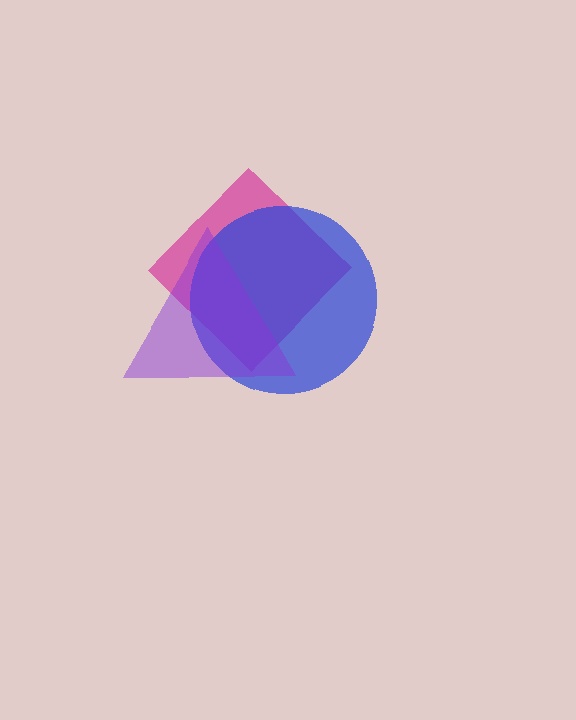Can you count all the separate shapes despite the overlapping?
Yes, there are 3 separate shapes.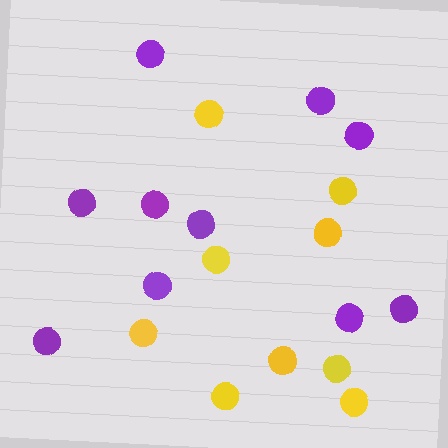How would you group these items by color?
There are 2 groups: one group of yellow circles (9) and one group of purple circles (10).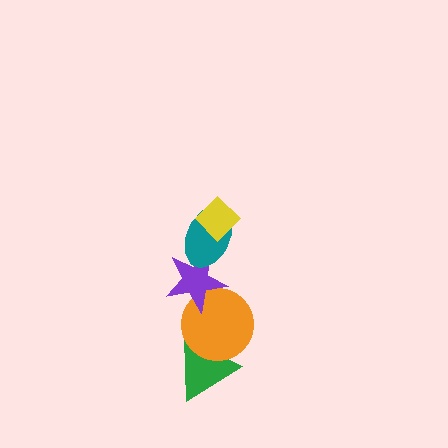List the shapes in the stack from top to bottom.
From top to bottom: the yellow diamond, the teal ellipse, the purple star, the orange circle, the green triangle.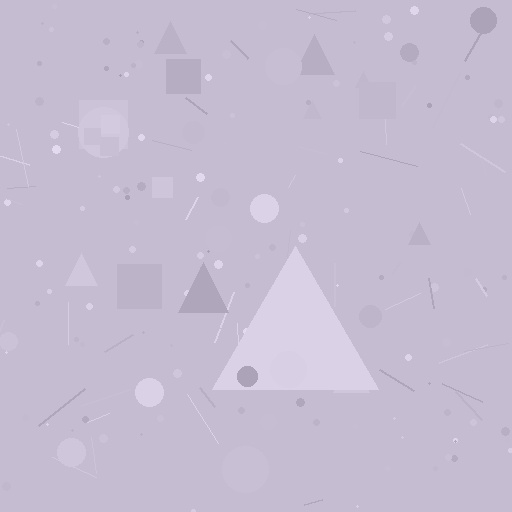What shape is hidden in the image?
A triangle is hidden in the image.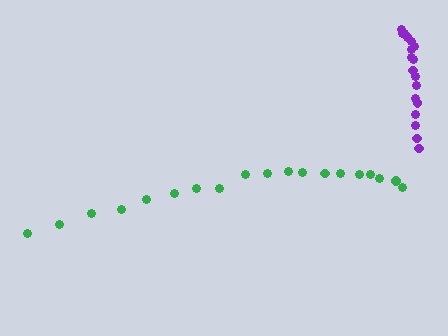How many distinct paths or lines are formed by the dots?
There are 2 distinct paths.